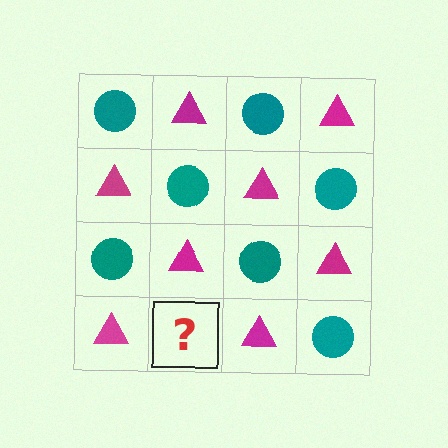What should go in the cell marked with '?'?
The missing cell should contain a teal circle.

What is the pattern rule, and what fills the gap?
The rule is that it alternates teal circle and magenta triangle in a checkerboard pattern. The gap should be filled with a teal circle.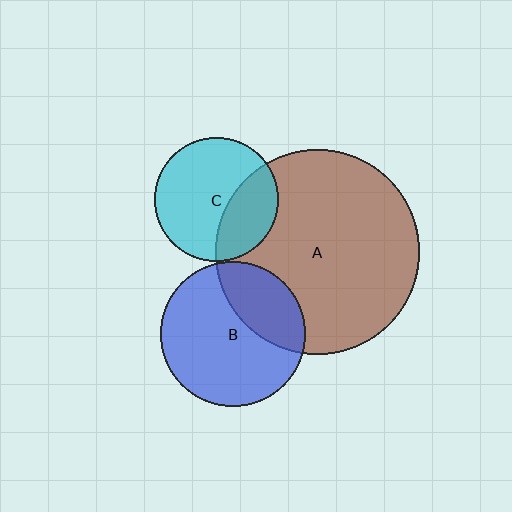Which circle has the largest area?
Circle A (brown).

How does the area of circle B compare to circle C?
Approximately 1.4 times.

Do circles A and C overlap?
Yes.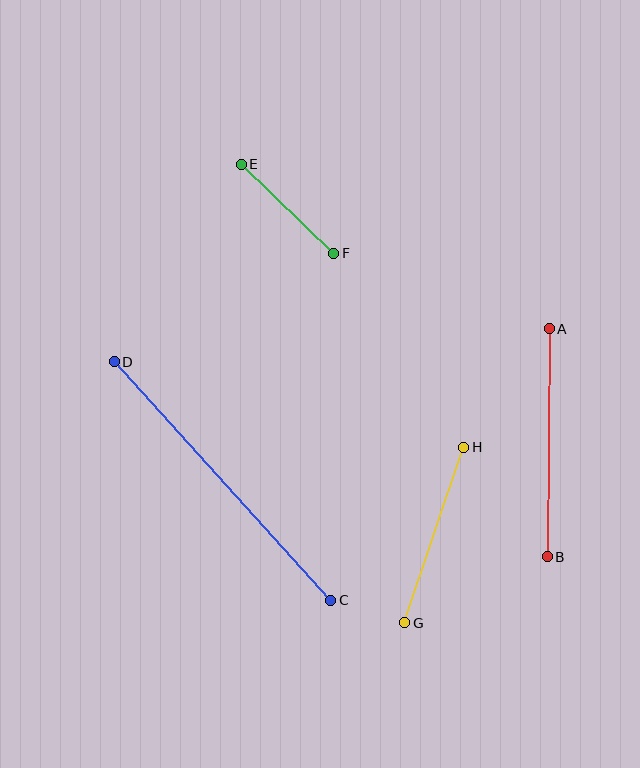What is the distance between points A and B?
The distance is approximately 228 pixels.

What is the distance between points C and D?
The distance is approximately 322 pixels.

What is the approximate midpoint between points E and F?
The midpoint is at approximately (287, 209) pixels.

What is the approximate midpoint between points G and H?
The midpoint is at approximately (434, 535) pixels.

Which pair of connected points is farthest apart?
Points C and D are farthest apart.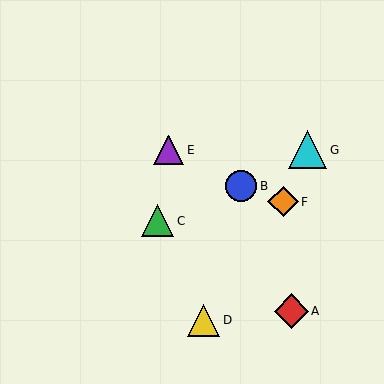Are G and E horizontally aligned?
Yes, both are at y≈150.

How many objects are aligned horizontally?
2 objects (E, G) are aligned horizontally.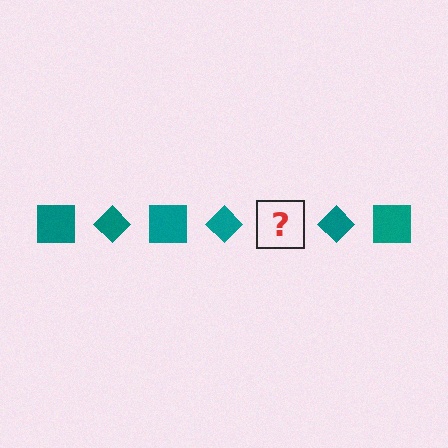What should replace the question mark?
The question mark should be replaced with a teal square.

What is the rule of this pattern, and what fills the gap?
The rule is that the pattern cycles through square, diamond shapes in teal. The gap should be filled with a teal square.